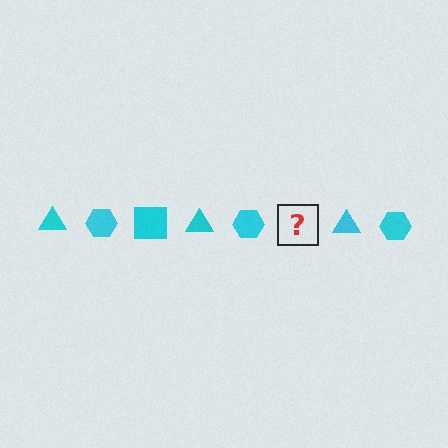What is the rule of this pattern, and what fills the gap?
The rule is that the pattern cycles through triangle, hexagon, square shapes in cyan. The gap should be filled with a cyan square.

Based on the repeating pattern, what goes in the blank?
The blank should be a cyan square.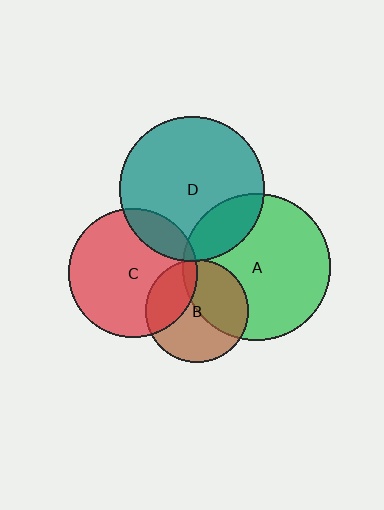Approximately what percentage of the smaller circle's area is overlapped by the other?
Approximately 5%.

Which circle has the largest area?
Circle A (green).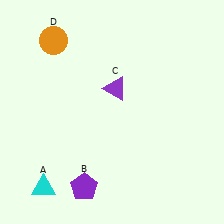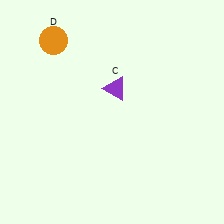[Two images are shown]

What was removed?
The cyan triangle (A), the purple pentagon (B) were removed in Image 2.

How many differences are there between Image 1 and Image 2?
There are 2 differences between the two images.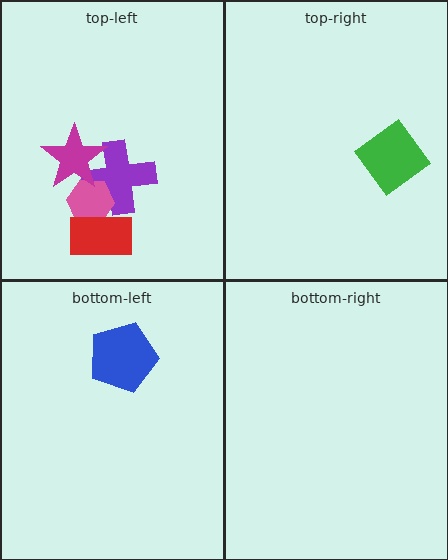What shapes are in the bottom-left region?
The blue pentagon.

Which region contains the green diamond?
The top-right region.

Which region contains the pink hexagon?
The top-left region.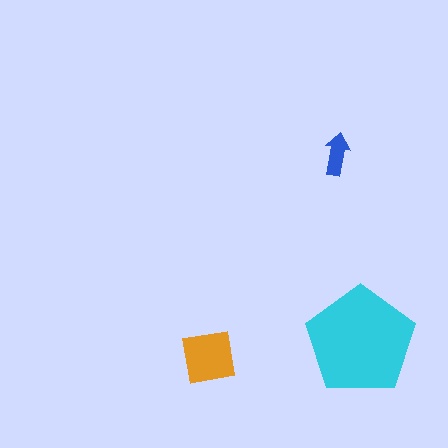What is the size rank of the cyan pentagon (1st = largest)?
1st.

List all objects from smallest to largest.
The blue arrow, the orange square, the cyan pentagon.